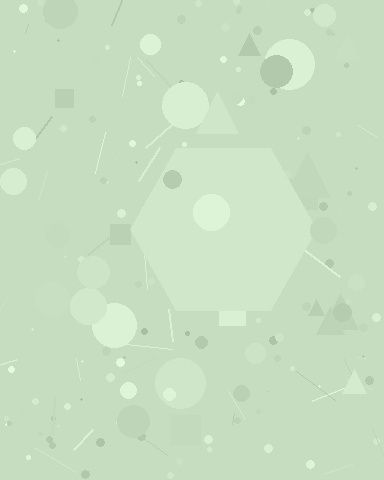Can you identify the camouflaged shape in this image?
The camouflaged shape is a hexagon.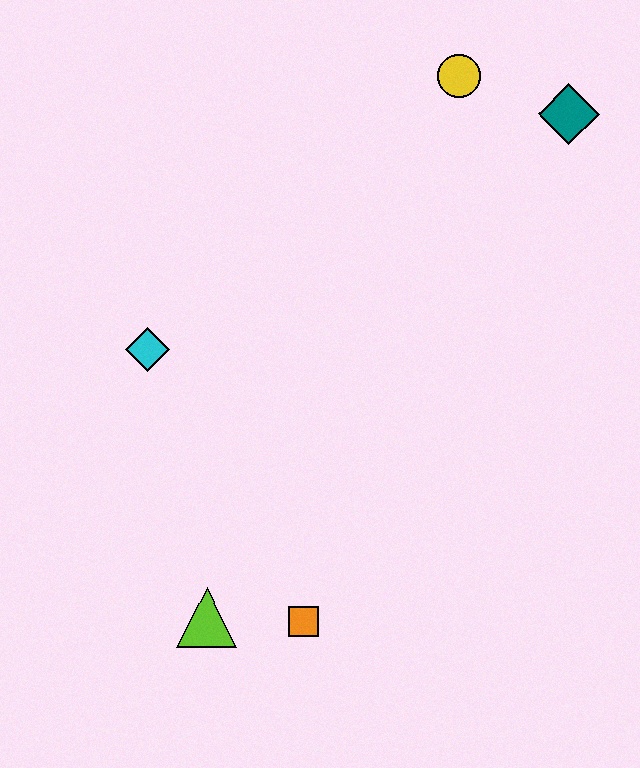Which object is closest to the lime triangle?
The orange square is closest to the lime triangle.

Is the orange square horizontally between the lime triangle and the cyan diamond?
No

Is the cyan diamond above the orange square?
Yes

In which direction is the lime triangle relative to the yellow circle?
The lime triangle is below the yellow circle.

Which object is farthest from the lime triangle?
The teal diamond is farthest from the lime triangle.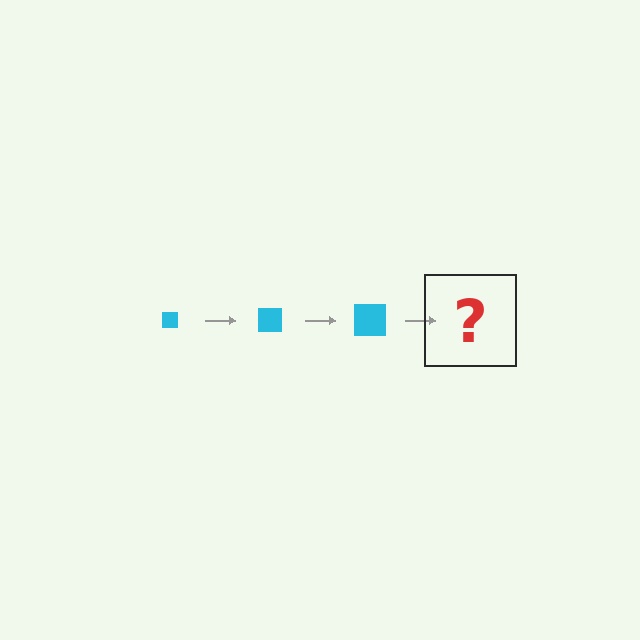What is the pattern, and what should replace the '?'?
The pattern is that the square gets progressively larger each step. The '?' should be a cyan square, larger than the previous one.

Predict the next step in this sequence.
The next step is a cyan square, larger than the previous one.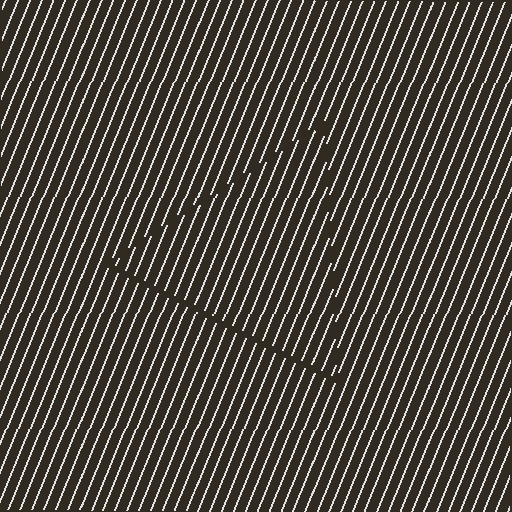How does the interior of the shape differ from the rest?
The interior of the shape contains the same grating, shifted by half a period — the contour is defined by the phase discontinuity where line-ends from the inner and outer gratings abut.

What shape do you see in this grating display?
An illusory triangle. The interior of the shape contains the same grating, shifted by half a period — the contour is defined by the phase discontinuity where line-ends from the inner and outer gratings abut.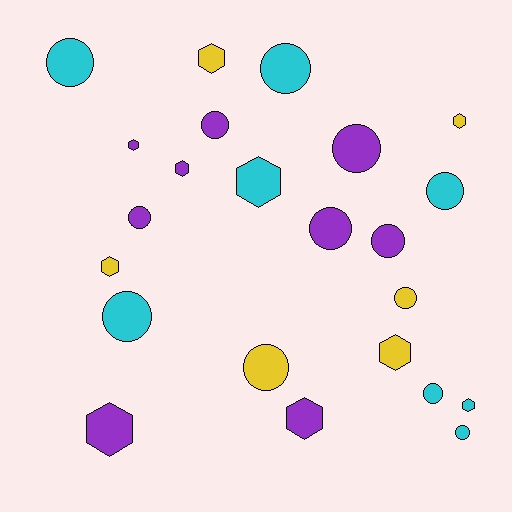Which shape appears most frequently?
Circle, with 13 objects.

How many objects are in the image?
There are 23 objects.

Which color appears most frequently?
Purple, with 9 objects.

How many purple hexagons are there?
There are 4 purple hexagons.